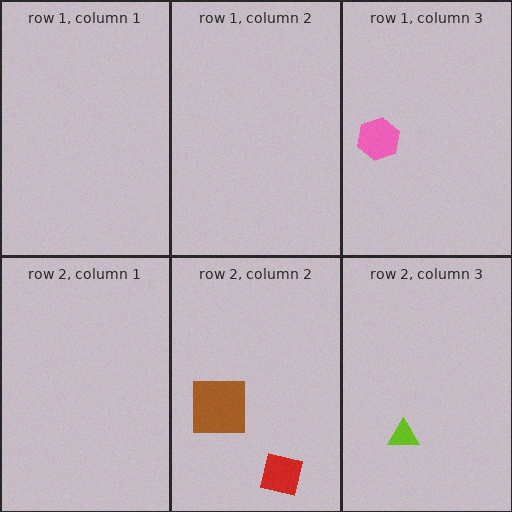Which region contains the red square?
The row 2, column 2 region.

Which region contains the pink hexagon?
The row 1, column 3 region.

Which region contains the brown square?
The row 2, column 2 region.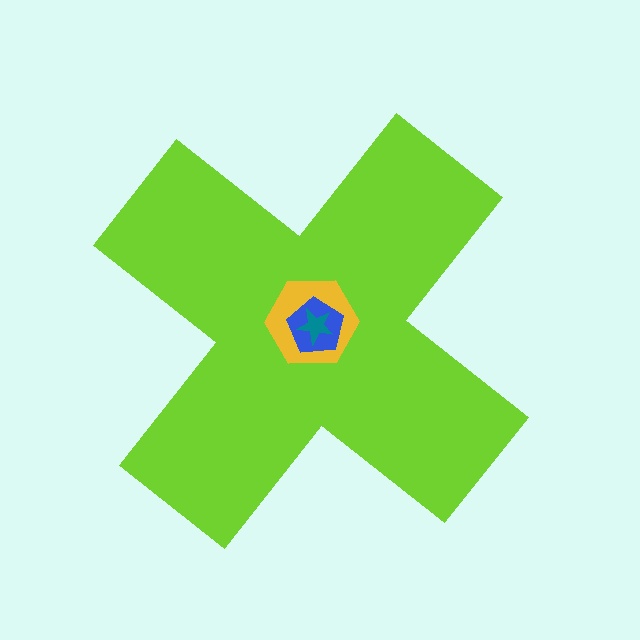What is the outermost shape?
The lime cross.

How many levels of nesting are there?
4.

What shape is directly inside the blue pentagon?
The teal star.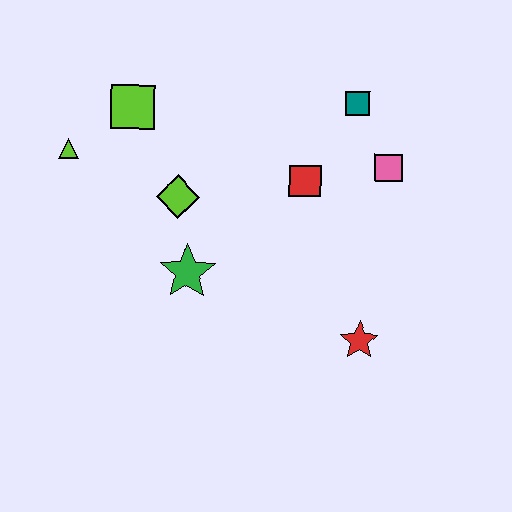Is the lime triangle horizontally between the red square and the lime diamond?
No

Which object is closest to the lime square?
The lime triangle is closest to the lime square.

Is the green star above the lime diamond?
No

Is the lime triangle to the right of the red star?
No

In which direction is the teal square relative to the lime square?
The teal square is to the right of the lime square.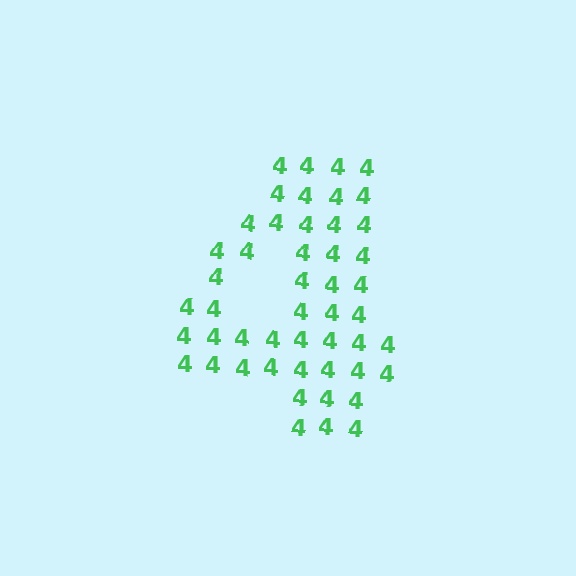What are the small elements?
The small elements are digit 4's.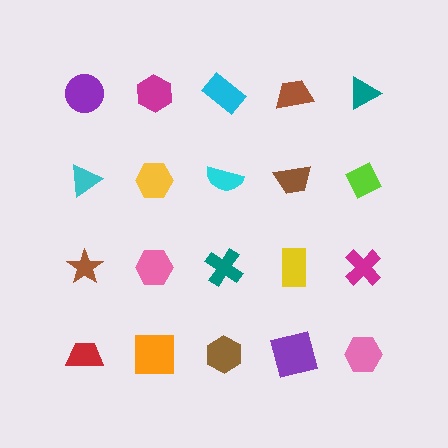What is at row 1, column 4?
A brown trapezoid.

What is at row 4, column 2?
An orange square.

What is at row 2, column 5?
A lime diamond.